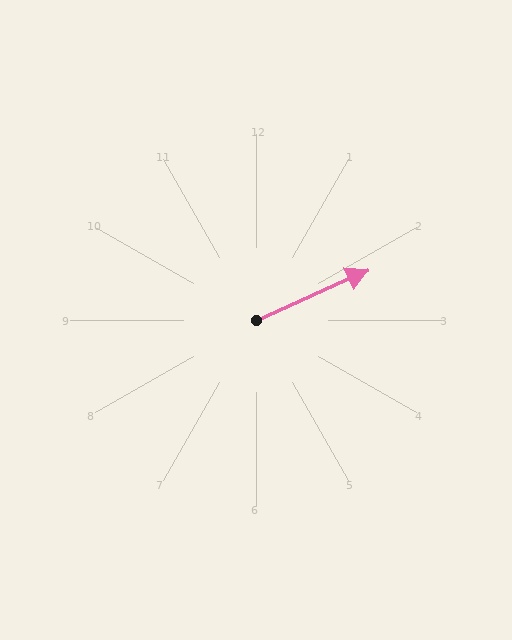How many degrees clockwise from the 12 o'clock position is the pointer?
Approximately 66 degrees.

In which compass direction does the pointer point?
Northeast.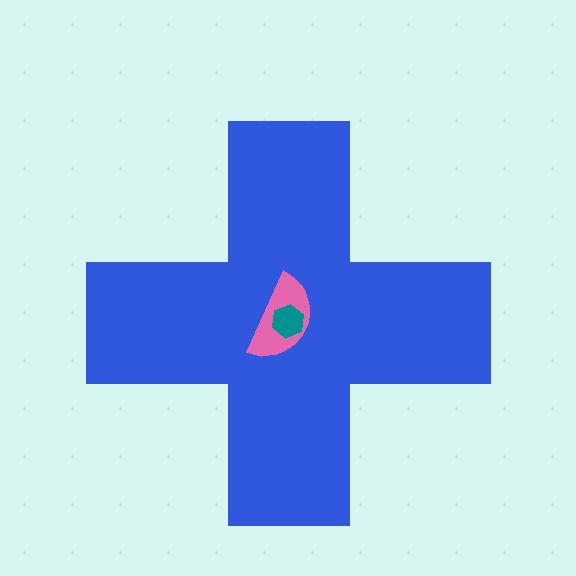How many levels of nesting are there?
3.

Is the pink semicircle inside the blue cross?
Yes.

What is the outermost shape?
The blue cross.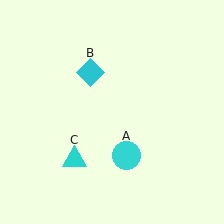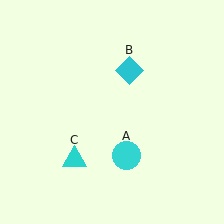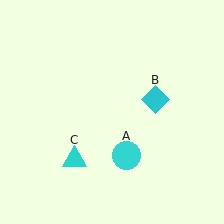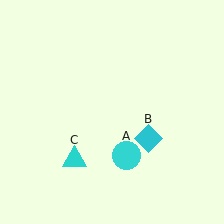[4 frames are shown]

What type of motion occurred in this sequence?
The cyan diamond (object B) rotated clockwise around the center of the scene.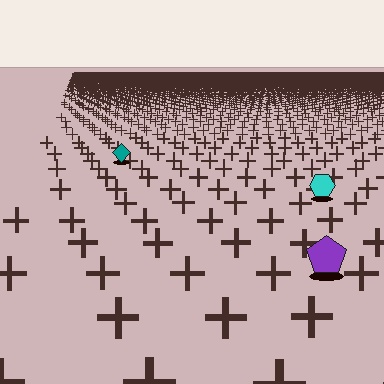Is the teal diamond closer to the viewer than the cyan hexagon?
No. The cyan hexagon is closer — you can tell from the texture gradient: the ground texture is coarser near it.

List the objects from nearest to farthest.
From nearest to farthest: the purple pentagon, the cyan hexagon, the teal diamond.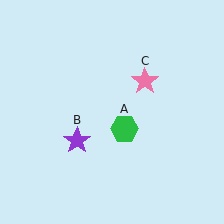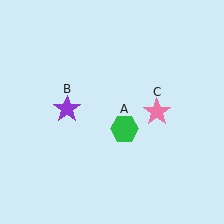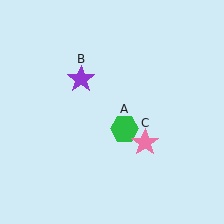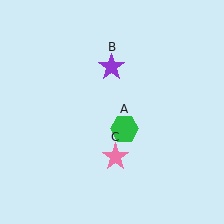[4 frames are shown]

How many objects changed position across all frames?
2 objects changed position: purple star (object B), pink star (object C).